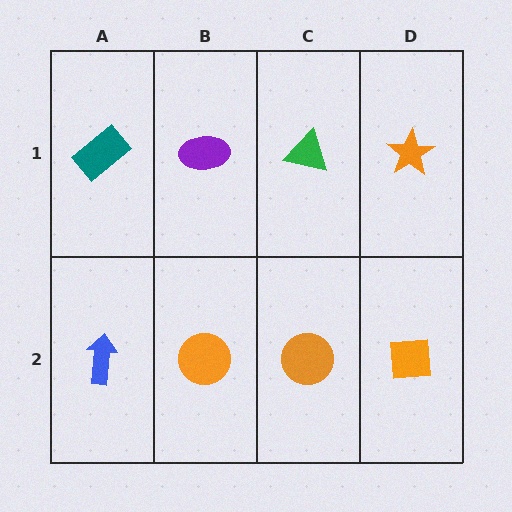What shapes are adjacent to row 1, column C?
An orange circle (row 2, column C), a purple ellipse (row 1, column B), an orange star (row 1, column D).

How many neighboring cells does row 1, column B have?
3.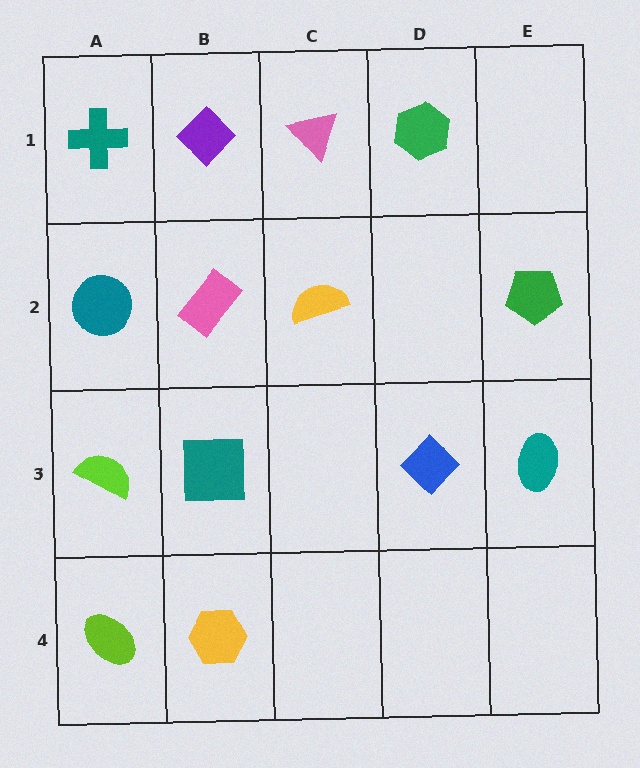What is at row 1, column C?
A pink triangle.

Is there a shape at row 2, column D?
No, that cell is empty.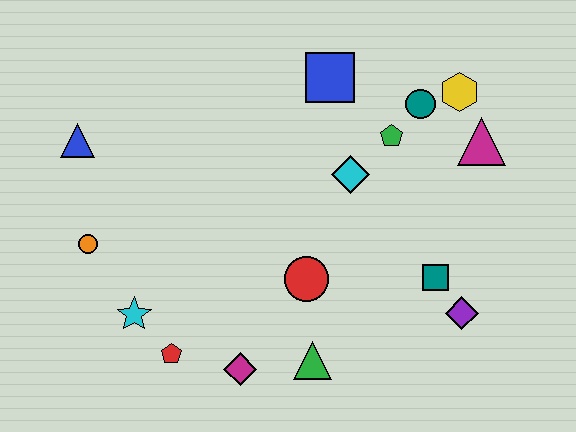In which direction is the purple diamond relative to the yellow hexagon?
The purple diamond is below the yellow hexagon.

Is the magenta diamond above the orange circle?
No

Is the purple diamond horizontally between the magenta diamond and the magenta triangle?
Yes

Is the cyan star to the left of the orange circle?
No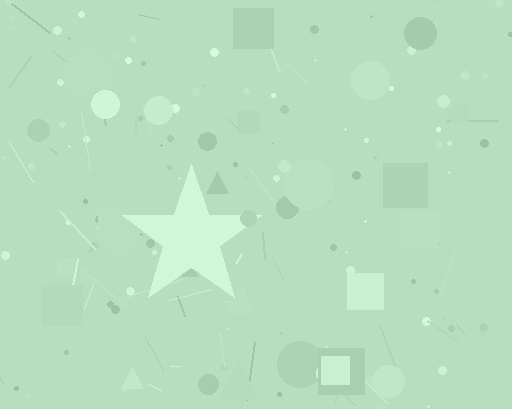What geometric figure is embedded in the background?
A star is embedded in the background.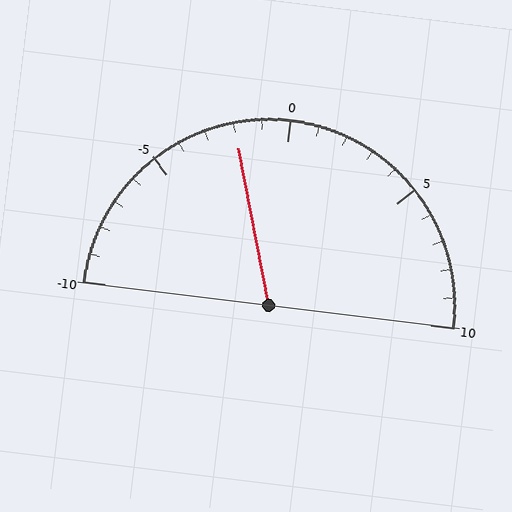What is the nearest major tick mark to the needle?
The nearest major tick mark is 0.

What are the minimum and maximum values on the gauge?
The gauge ranges from -10 to 10.